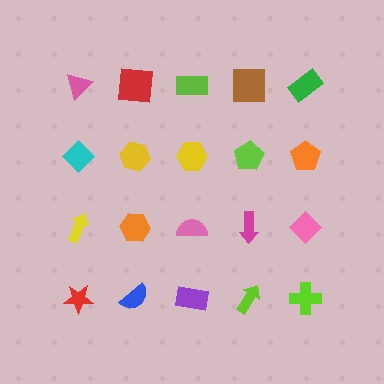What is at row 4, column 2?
A blue semicircle.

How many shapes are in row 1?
5 shapes.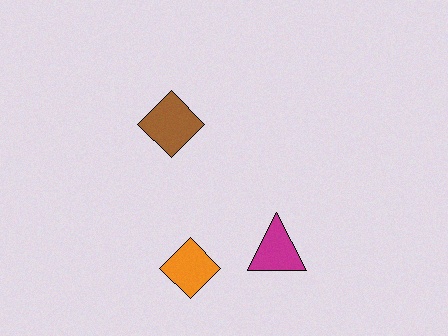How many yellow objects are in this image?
There are no yellow objects.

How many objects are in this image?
There are 3 objects.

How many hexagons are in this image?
There are no hexagons.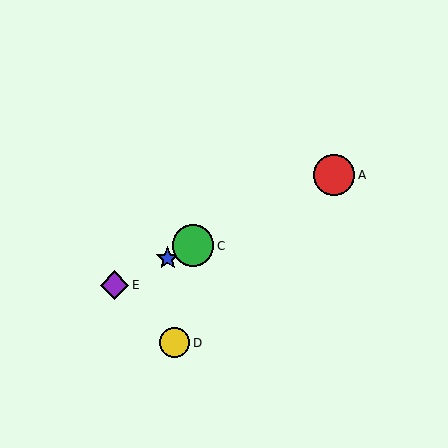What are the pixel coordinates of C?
Object C is at (193, 246).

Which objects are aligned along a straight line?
Objects A, B, C, E are aligned along a straight line.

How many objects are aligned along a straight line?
4 objects (A, B, C, E) are aligned along a straight line.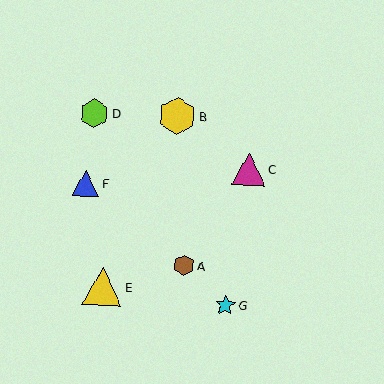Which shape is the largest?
The yellow triangle (labeled E) is the largest.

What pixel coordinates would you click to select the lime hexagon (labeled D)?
Click at (94, 113) to select the lime hexagon D.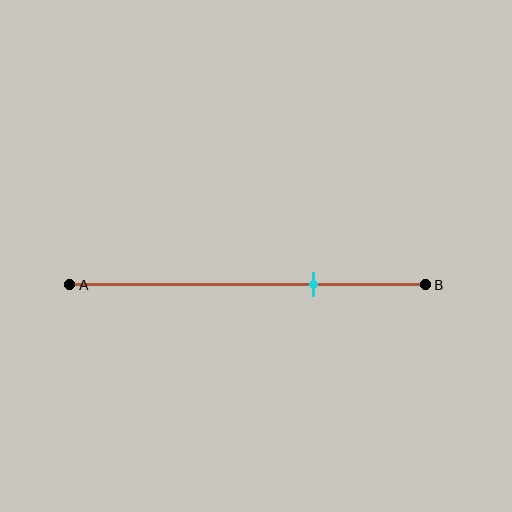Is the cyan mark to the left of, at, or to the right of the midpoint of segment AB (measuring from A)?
The cyan mark is to the right of the midpoint of segment AB.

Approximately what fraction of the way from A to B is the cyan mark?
The cyan mark is approximately 70% of the way from A to B.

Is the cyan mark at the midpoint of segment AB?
No, the mark is at about 70% from A, not at the 50% midpoint.